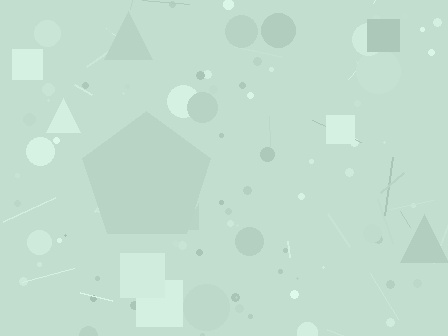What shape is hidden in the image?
A pentagon is hidden in the image.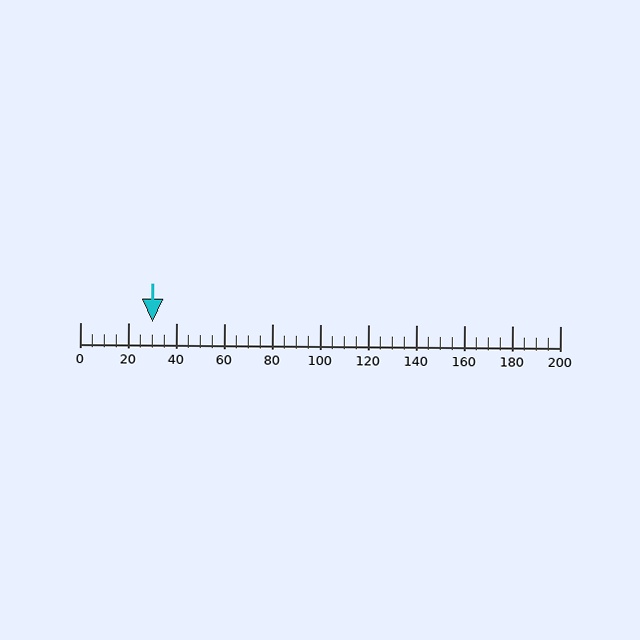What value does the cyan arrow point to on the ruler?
The cyan arrow points to approximately 30.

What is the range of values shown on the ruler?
The ruler shows values from 0 to 200.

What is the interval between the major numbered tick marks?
The major tick marks are spaced 20 units apart.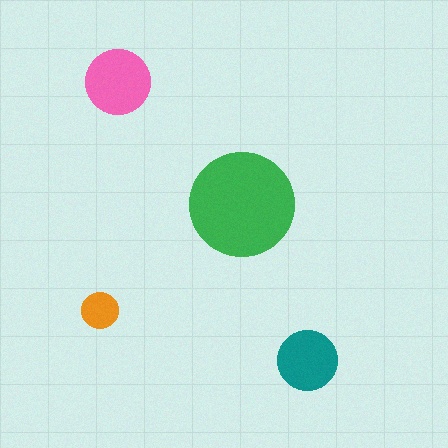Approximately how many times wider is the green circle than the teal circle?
About 1.5 times wider.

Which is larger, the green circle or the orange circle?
The green one.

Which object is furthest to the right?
The teal circle is rightmost.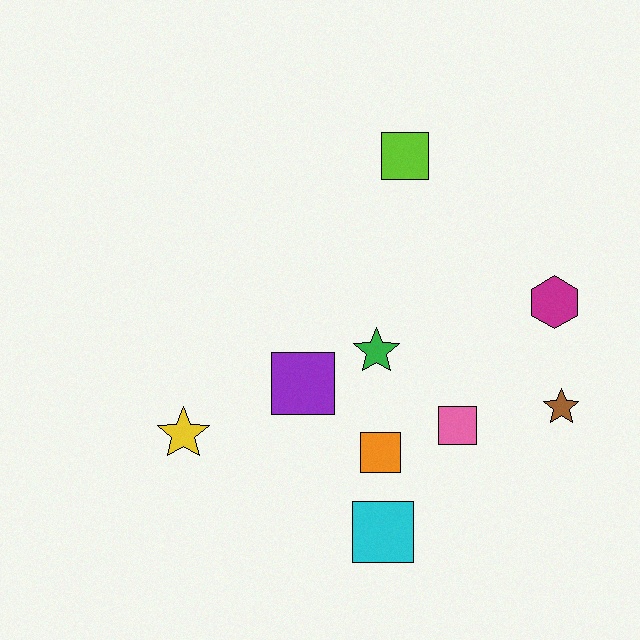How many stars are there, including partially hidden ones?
There are 3 stars.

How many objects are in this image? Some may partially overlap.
There are 9 objects.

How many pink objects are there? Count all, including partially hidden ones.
There is 1 pink object.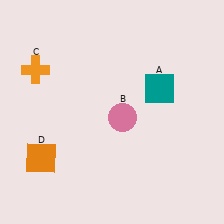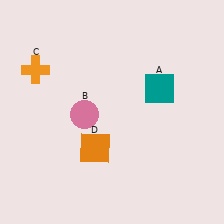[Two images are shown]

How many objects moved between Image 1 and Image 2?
2 objects moved between the two images.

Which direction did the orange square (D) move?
The orange square (D) moved right.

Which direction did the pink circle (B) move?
The pink circle (B) moved left.